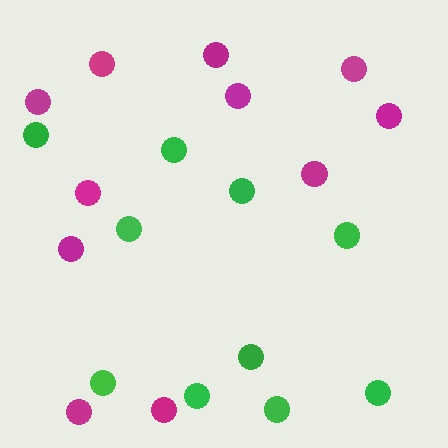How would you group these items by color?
There are 2 groups: one group of green circles (10) and one group of magenta circles (11).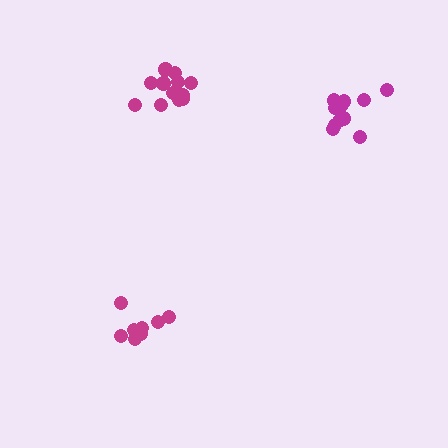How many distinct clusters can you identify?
There are 3 distinct clusters.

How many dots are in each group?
Group 1: 8 dots, Group 2: 13 dots, Group 3: 11 dots (32 total).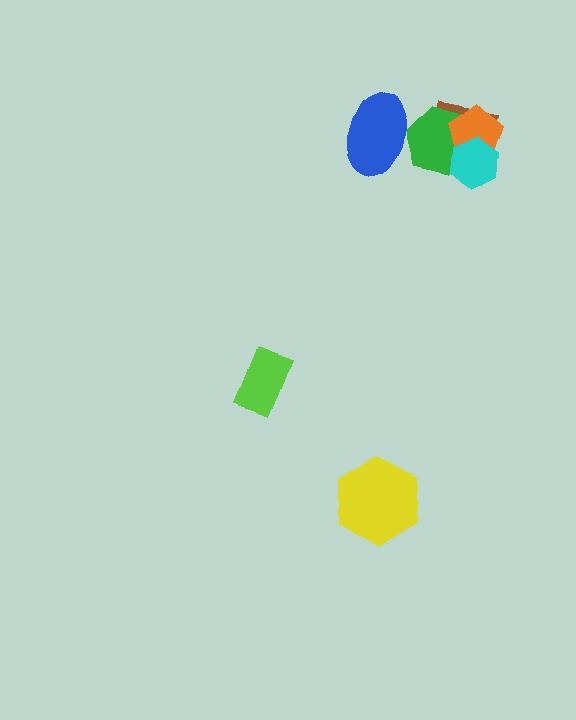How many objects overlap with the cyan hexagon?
3 objects overlap with the cyan hexagon.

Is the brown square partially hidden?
Yes, it is partially covered by another shape.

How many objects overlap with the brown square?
3 objects overlap with the brown square.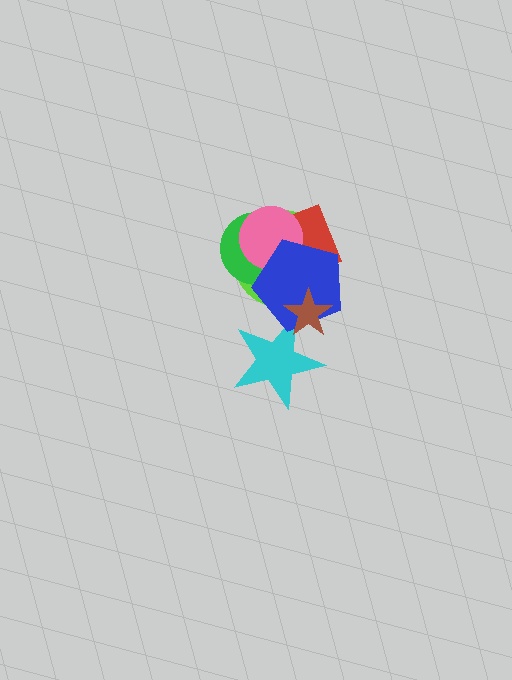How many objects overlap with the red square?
4 objects overlap with the red square.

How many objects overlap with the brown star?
3 objects overlap with the brown star.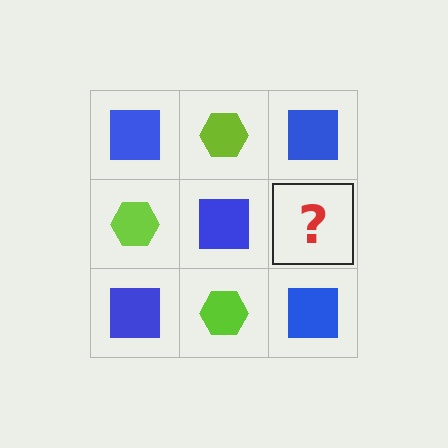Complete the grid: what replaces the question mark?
The question mark should be replaced with a lime hexagon.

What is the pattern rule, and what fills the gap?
The rule is that it alternates blue square and lime hexagon in a checkerboard pattern. The gap should be filled with a lime hexagon.